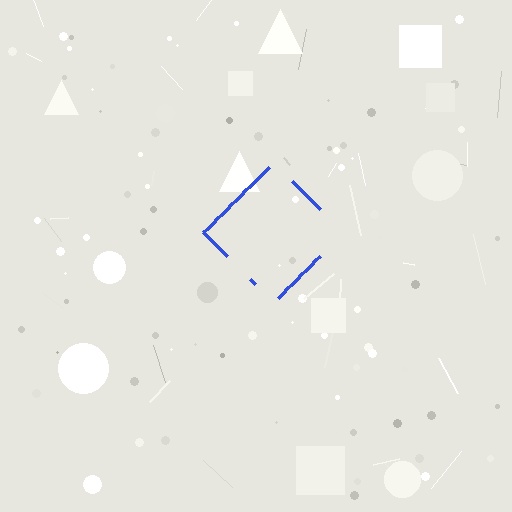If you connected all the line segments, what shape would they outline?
They would outline a diamond.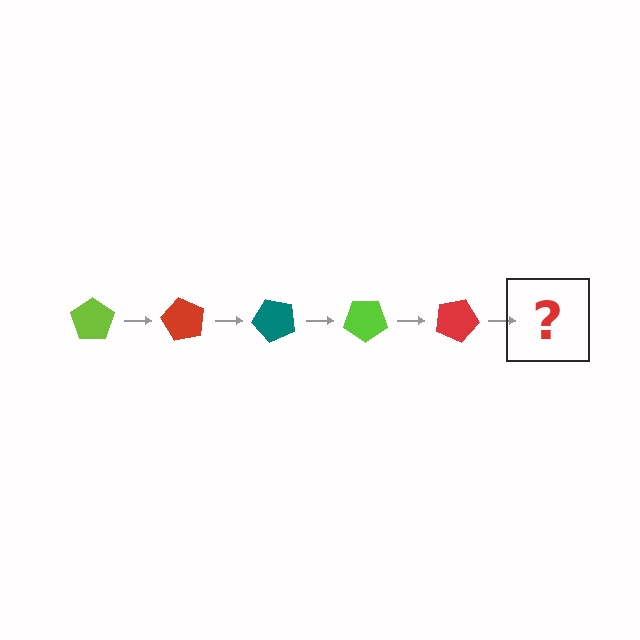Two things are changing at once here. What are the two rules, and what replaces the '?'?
The two rules are that it rotates 60 degrees each step and the color cycles through lime, red, and teal. The '?' should be a teal pentagon, rotated 300 degrees from the start.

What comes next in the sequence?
The next element should be a teal pentagon, rotated 300 degrees from the start.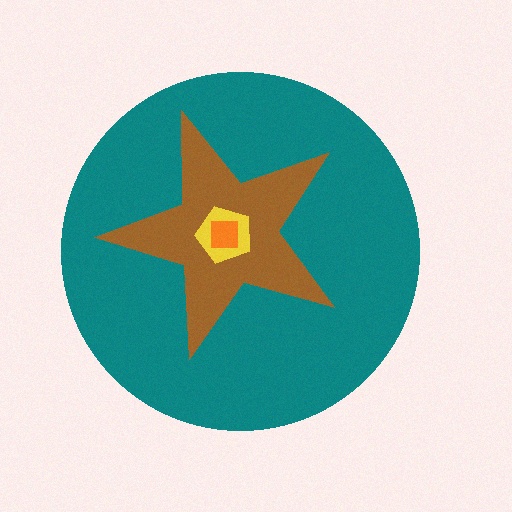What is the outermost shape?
The teal circle.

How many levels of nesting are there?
4.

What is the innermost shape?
The orange square.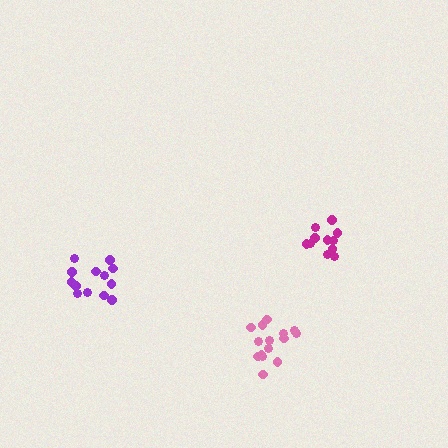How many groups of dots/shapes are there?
There are 3 groups.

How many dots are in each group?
Group 1: 15 dots, Group 2: 13 dots, Group 3: 11 dots (39 total).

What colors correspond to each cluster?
The clusters are colored: pink, purple, magenta.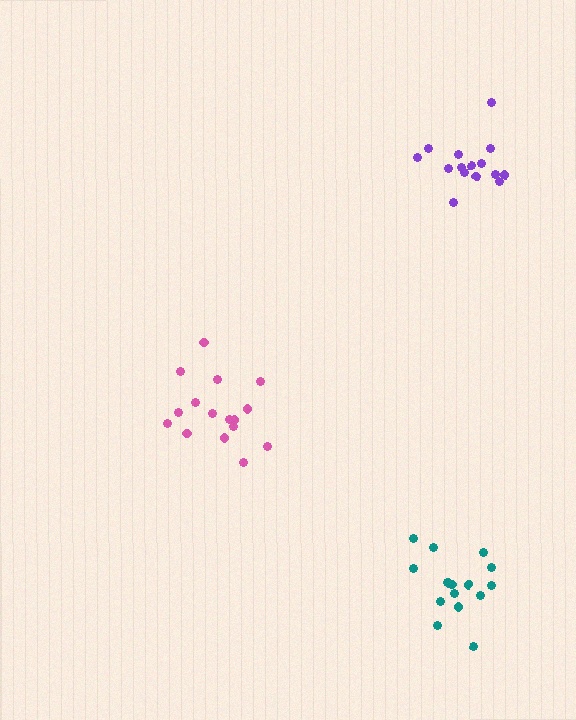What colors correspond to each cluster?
The clusters are colored: teal, pink, purple.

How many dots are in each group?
Group 1: 16 dots, Group 2: 16 dots, Group 3: 15 dots (47 total).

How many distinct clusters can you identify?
There are 3 distinct clusters.